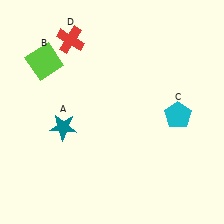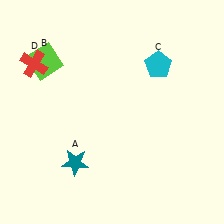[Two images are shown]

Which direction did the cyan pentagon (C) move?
The cyan pentagon (C) moved up.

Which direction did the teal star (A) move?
The teal star (A) moved down.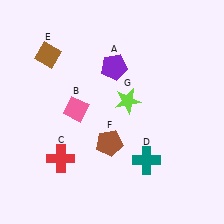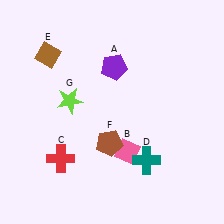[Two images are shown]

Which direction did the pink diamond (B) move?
The pink diamond (B) moved right.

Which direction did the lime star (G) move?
The lime star (G) moved left.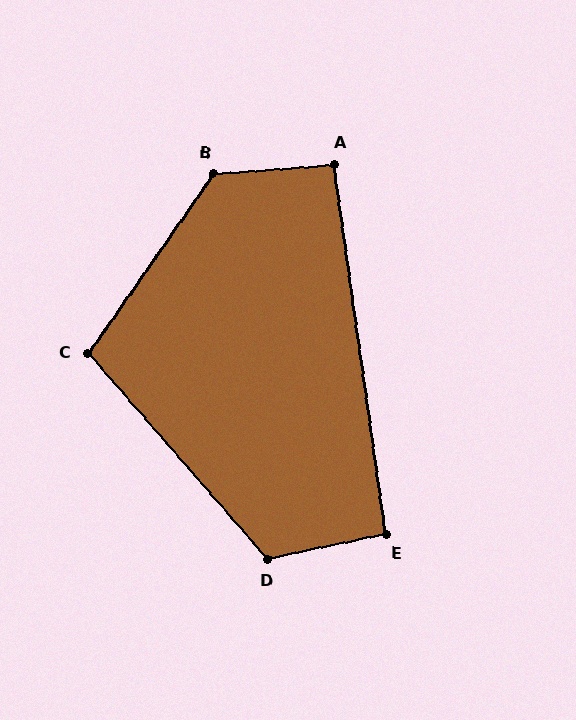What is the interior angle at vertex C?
Approximately 104 degrees (obtuse).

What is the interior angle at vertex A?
Approximately 94 degrees (approximately right).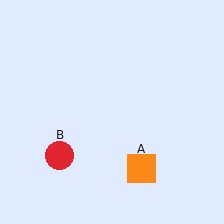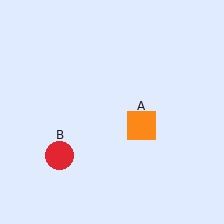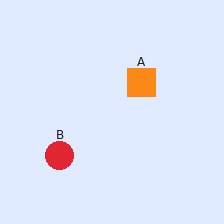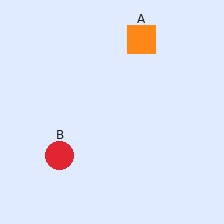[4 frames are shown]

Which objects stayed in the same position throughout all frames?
Red circle (object B) remained stationary.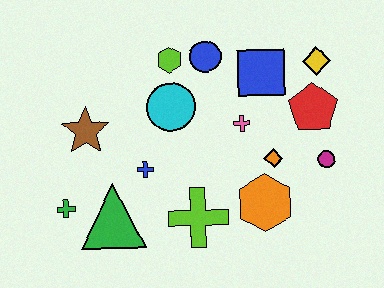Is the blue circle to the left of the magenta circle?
Yes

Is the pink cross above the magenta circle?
Yes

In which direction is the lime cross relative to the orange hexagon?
The lime cross is to the left of the orange hexagon.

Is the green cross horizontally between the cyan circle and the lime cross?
No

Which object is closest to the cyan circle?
The lime hexagon is closest to the cyan circle.